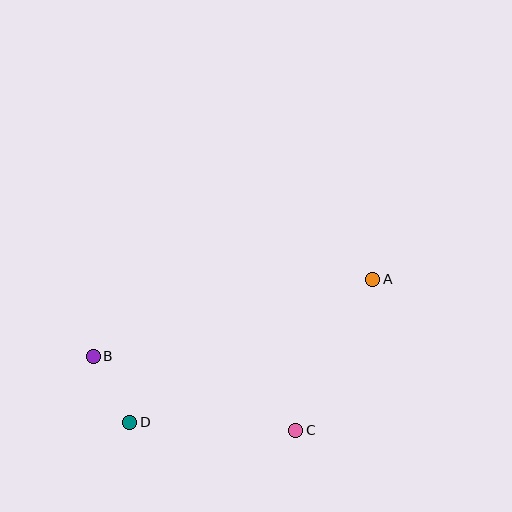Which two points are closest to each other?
Points B and D are closest to each other.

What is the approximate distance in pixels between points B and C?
The distance between B and C is approximately 216 pixels.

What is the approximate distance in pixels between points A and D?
The distance between A and D is approximately 282 pixels.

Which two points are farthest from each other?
Points A and B are farthest from each other.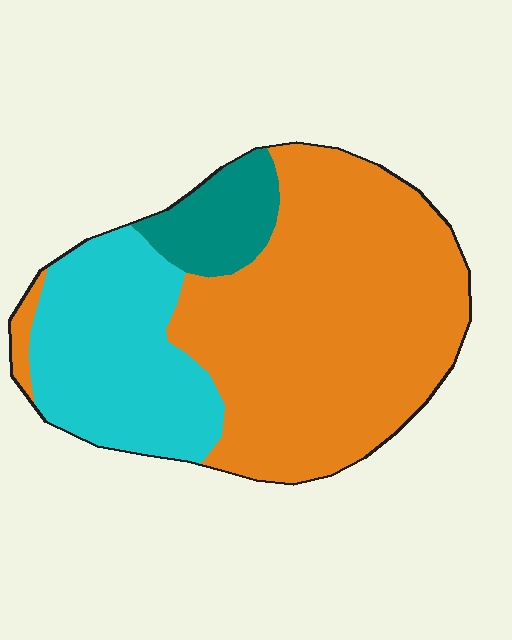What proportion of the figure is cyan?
Cyan covers around 30% of the figure.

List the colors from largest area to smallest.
From largest to smallest: orange, cyan, teal.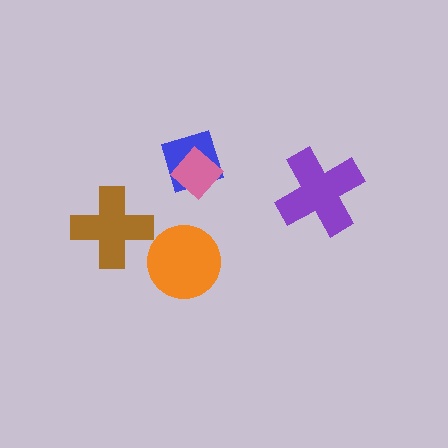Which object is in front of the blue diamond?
The pink diamond is in front of the blue diamond.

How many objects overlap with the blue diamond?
1 object overlaps with the blue diamond.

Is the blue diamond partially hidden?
Yes, it is partially covered by another shape.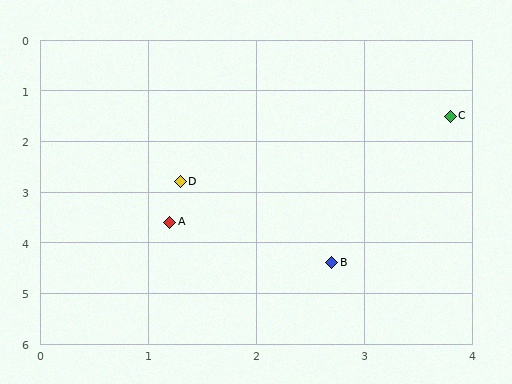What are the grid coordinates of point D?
Point D is at approximately (1.3, 2.8).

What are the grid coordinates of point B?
Point B is at approximately (2.7, 4.4).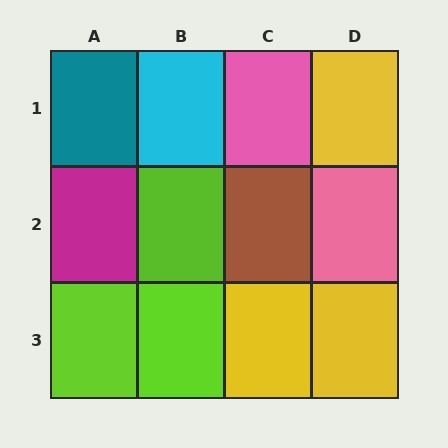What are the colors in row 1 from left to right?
Teal, cyan, pink, yellow.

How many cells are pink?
2 cells are pink.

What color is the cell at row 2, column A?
Magenta.